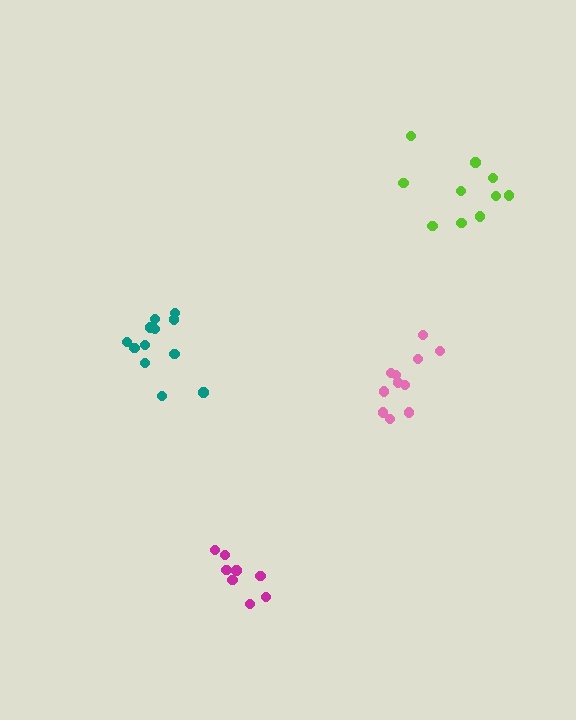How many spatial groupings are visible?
There are 4 spatial groupings.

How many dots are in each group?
Group 1: 11 dots, Group 2: 12 dots, Group 3: 8 dots, Group 4: 10 dots (41 total).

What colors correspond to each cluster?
The clusters are colored: pink, teal, magenta, lime.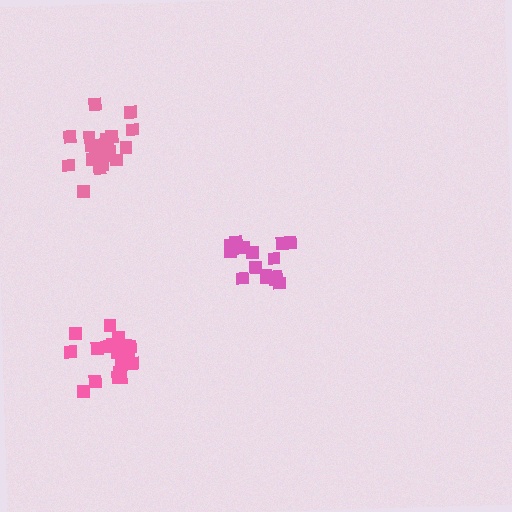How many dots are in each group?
Group 1: 20 dots, Group 2: 20 dots, Group 3: 15 dots (55 total).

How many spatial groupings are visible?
There are 3 spatial groupings.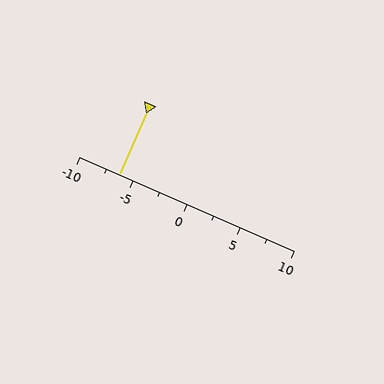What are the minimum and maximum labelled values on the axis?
The axis runs from -10 to 10.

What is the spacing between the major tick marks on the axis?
The major ticks are spaced 5 apart.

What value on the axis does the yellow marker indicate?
The marker indicates approximately -6.2.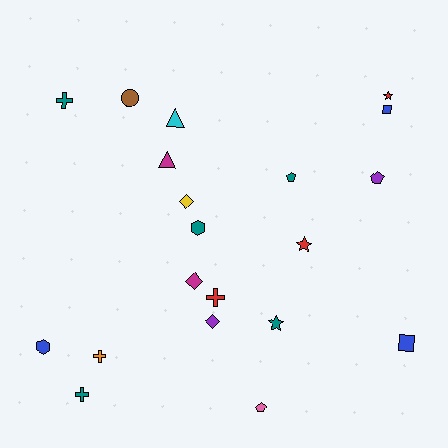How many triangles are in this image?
There are 2 triangles.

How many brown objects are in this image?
There is 1 brown object.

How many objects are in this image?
There are 20 objects.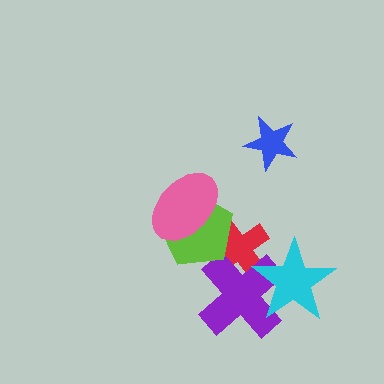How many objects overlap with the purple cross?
2 objects overlap with the purple cross.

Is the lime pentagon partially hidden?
Yes, it is partially covered by another shape.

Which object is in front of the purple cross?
The cyan star is in front of the purple cross.